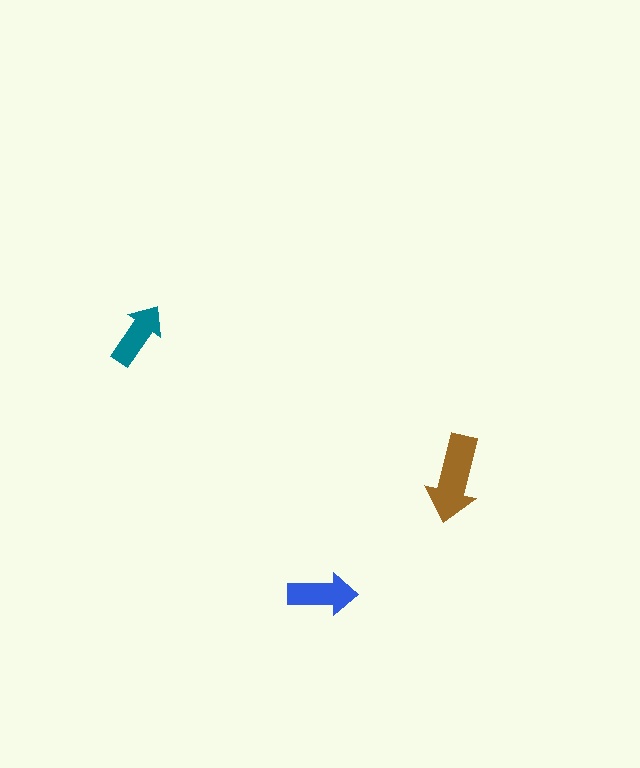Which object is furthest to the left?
The teal arrow is leftmost.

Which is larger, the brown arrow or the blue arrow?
The brown one.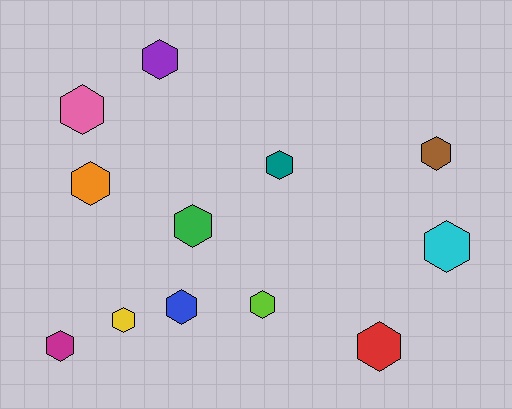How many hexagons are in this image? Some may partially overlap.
There are 12 hexagons.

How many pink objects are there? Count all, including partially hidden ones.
There is 1 pink object.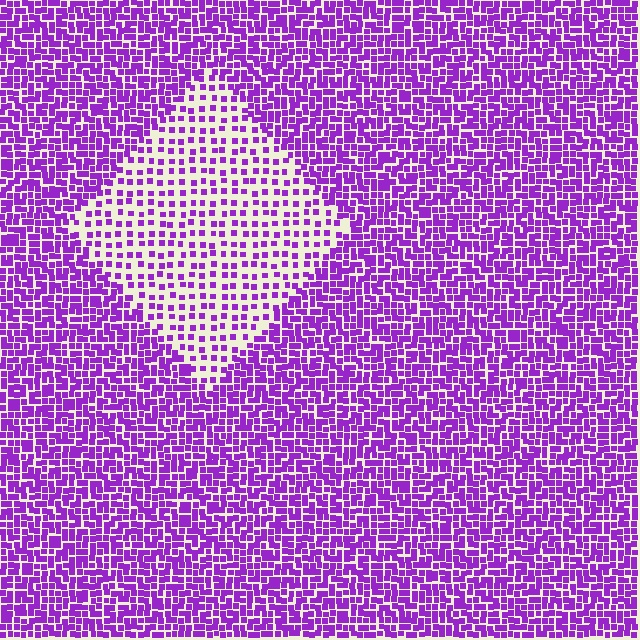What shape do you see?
I see a diamond.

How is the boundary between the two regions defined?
The boundary is defined by a change in element density (approximately 2.3x ratio). All elements are the same color, size, and shape.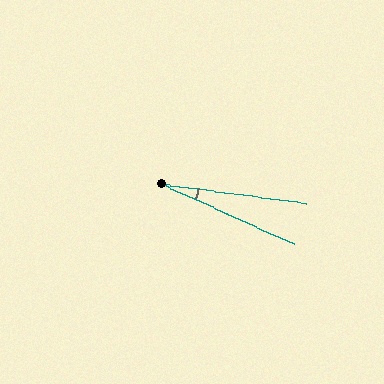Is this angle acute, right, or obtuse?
It is acute.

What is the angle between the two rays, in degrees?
Approximately 17 degrees.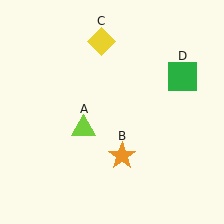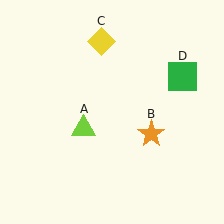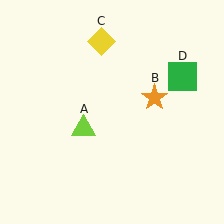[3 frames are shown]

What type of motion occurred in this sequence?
The orange star (object B) rotated counterclockwise around the center of the scene.